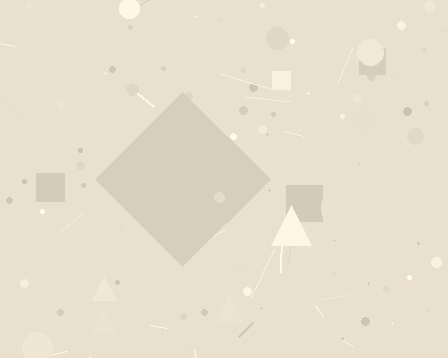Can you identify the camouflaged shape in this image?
The camouflaged shape is a diamond.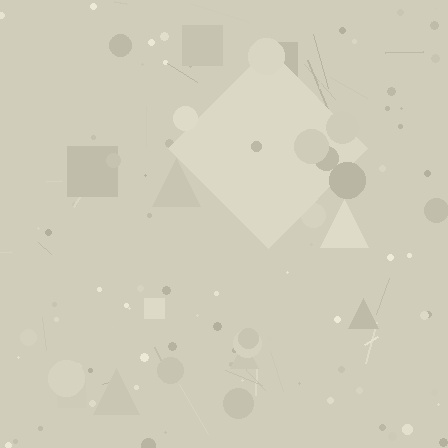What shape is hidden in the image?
A diamond is hidden in the image.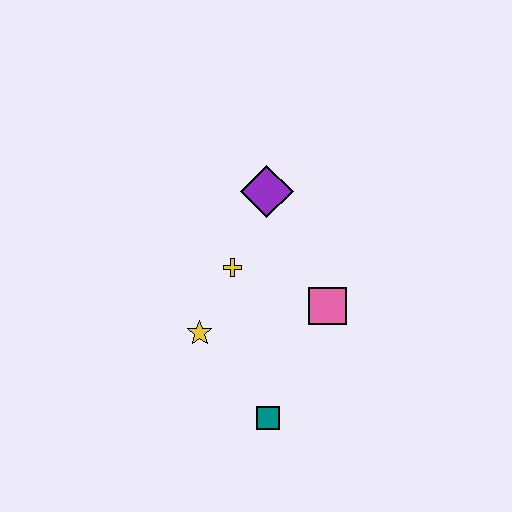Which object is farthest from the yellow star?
The purple diamond is farthest from the yellow star.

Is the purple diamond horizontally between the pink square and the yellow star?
Yes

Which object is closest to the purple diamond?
The yellow cross is closest to the purple diamond.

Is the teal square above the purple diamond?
No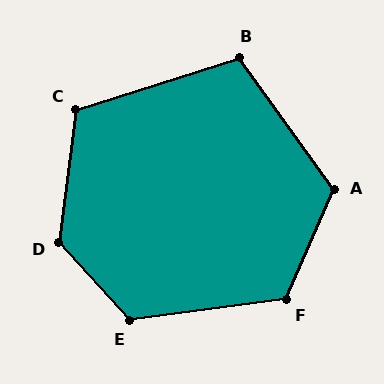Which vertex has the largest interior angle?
D, at approximately 130 degrees.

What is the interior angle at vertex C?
Approximately 115 degrees (obtuse).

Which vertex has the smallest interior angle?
B, at approximately 108 degrees.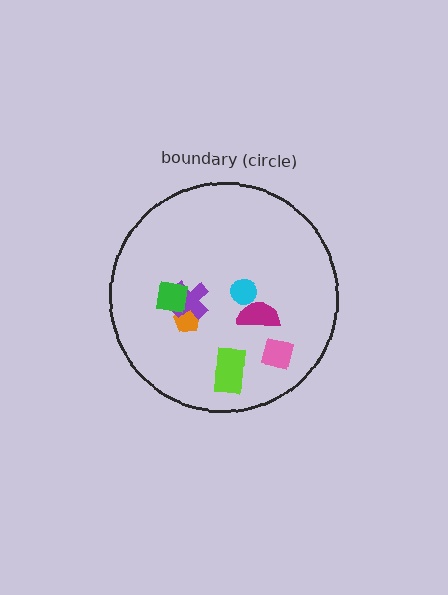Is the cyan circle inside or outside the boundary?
Inside.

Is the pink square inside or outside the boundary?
Inside.